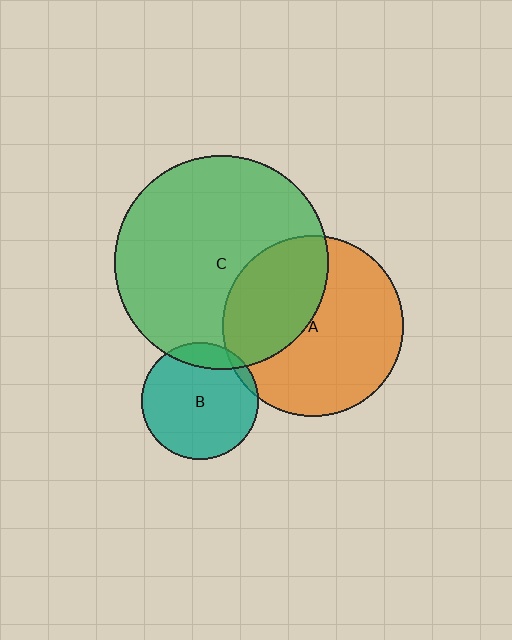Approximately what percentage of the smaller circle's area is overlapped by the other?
Approximately 40%.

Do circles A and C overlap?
Yes.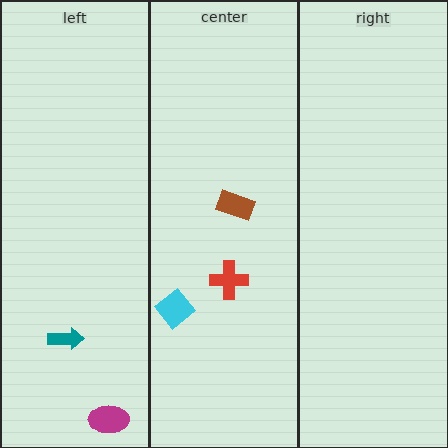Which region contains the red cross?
The center region.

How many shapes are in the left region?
2.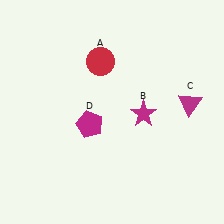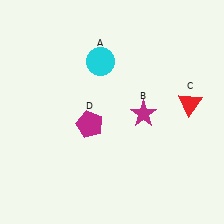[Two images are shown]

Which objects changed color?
A changed from red to cyan. C changed from magenta to red.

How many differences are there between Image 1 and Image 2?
There are 2 differences between the two images.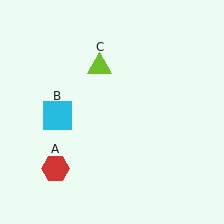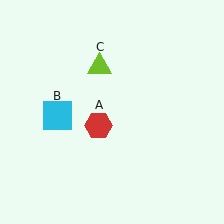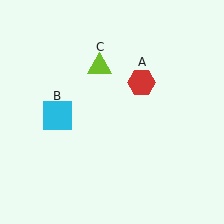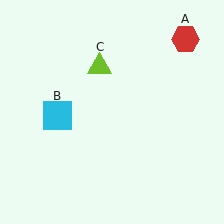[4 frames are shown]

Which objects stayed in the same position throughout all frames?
Cyan square (object B) and lime triangle (object C) remained stationary.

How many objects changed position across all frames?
1 object changed position: red hexagon (object A).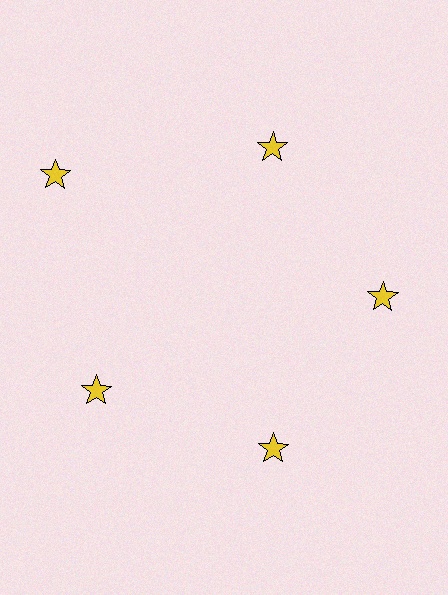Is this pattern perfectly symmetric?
No. The 5 yellow stars are arranged in a ring, but one element near the 10 o'clock position is pushed outward from the center, breaking the 5-fold rotational symmetry.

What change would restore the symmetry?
The symmetry would be restored by moving it inward, back onto the ring so that all 5 stars sit at equal angles and equal distance from the center.